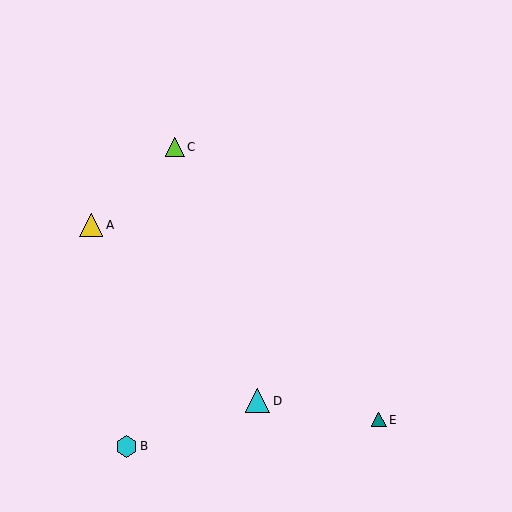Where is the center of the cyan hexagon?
The center of the cyan hexagon is at (127, 446).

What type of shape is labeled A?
Shape A is a yellow triangle.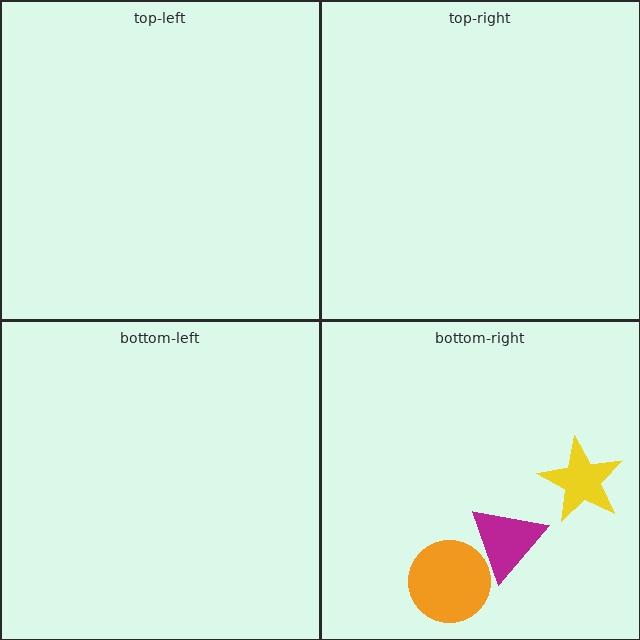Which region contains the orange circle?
The bottom-right region.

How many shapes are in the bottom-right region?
3.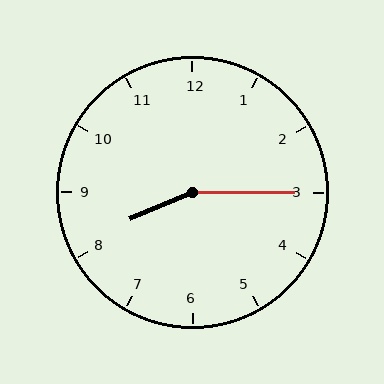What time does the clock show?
8:15.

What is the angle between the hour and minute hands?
Approximately 158 degrees.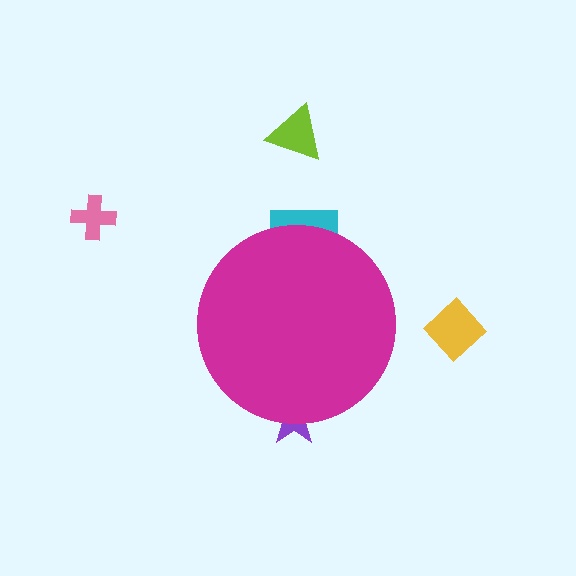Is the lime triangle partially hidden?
No, the lime triangle is fully visible.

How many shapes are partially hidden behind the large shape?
2 shapes are partially hidden.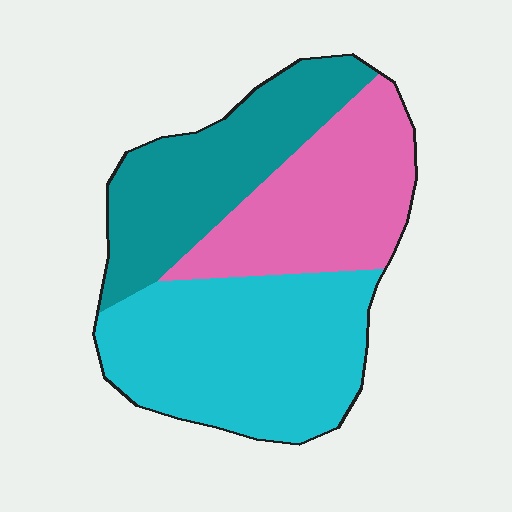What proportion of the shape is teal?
Teal takes up between a sixth and a third of the shape.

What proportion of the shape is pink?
Pink takes up between a quarter and a half of the shape.